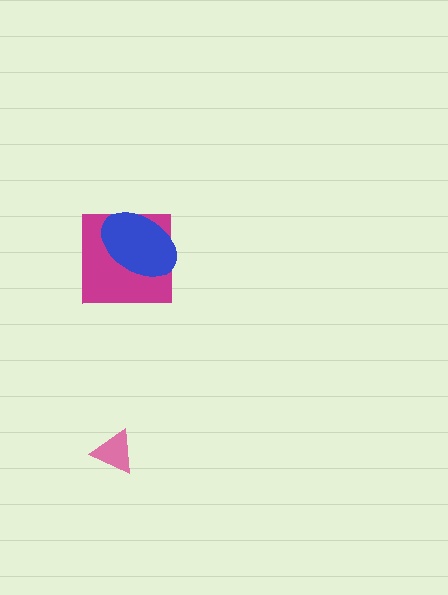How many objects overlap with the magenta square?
1 object overlaps with the magenta square.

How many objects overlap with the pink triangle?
0 objects overlap with the pink triangle.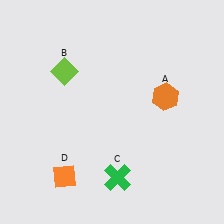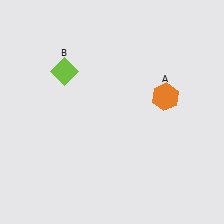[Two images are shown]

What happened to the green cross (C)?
The green cross (C) was removed in Image 2. It was in the bottom-right area of Image 1.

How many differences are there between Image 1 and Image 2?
There are 2 differences between the two images.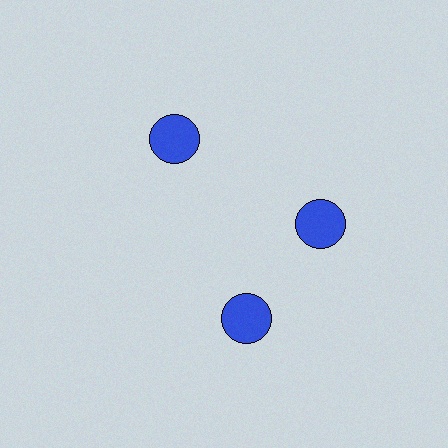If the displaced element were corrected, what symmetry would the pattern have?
It would have 3-fold rotational symmetry — the pattern would map onto itself every 120 degrees.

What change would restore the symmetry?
The symmetry would be restored by rotating it back into even spacing with its neighbors so that all 3 circles sit at equal angles and equal distance from the center.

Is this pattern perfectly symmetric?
No. The 3 blue circles are arranged in a ring, but one element near the 7 o'clock position is rotated out of alignment along the ring, breaking the 3-fold rotational symmetry.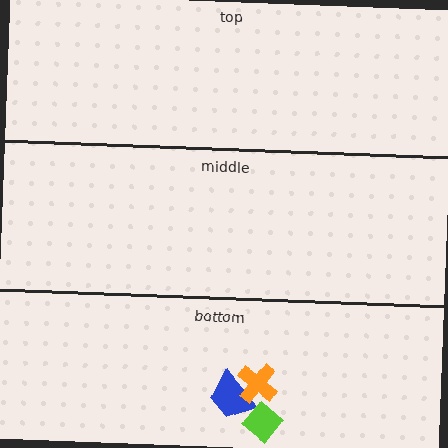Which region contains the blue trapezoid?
The bottom region.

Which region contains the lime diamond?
The bottom region.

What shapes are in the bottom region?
The blue trapezoid, the orange cross, the lime diamond.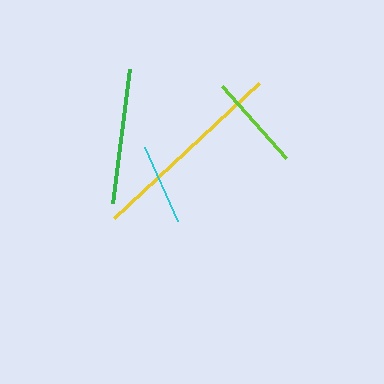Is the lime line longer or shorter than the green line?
The green line is longer than the lime line.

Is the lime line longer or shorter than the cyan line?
The lime line is longer than the cyan line.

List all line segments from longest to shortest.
From longest to shortest: yellow, green, lime, cyan.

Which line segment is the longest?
The yellow line is the longest at approximately 197 pixels.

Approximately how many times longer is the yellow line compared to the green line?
The yellow line is approximately 1.5 times the length of the green line.